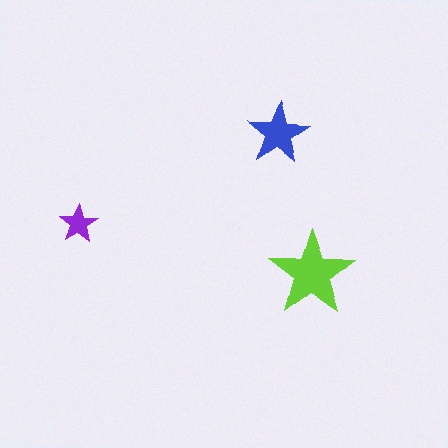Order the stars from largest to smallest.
the lime one, the blue one, the purple one.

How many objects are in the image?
There are 3 objects in the image.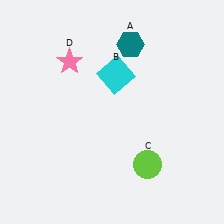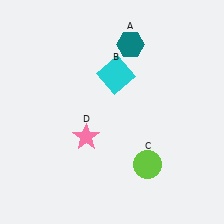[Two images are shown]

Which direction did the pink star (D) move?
The pink star (D) moved down.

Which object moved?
The pink star (D) moved down.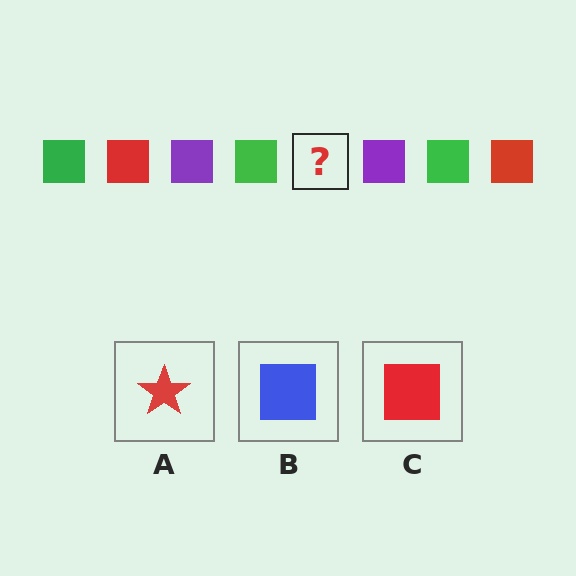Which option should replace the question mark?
Option C.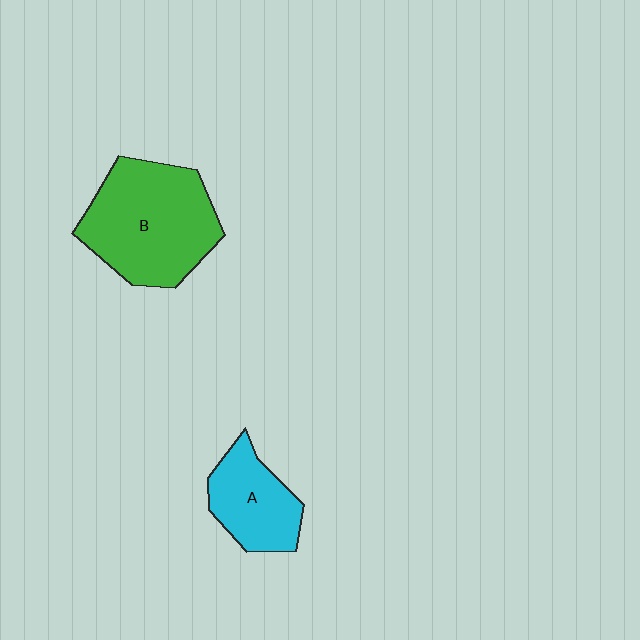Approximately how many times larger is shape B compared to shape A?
Approximately 1.8 times.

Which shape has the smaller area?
Shape A (cyan).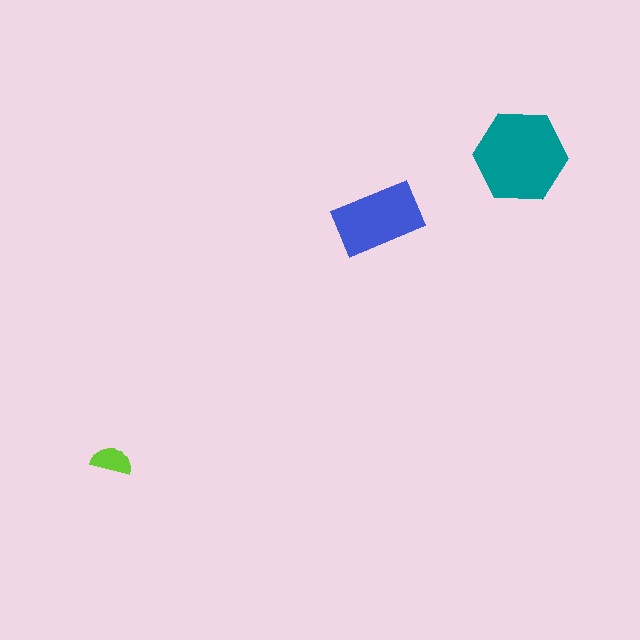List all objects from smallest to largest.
The lime semicircle, the blue rectangle, the teal hexagon.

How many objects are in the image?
There are 3 objects in the image.